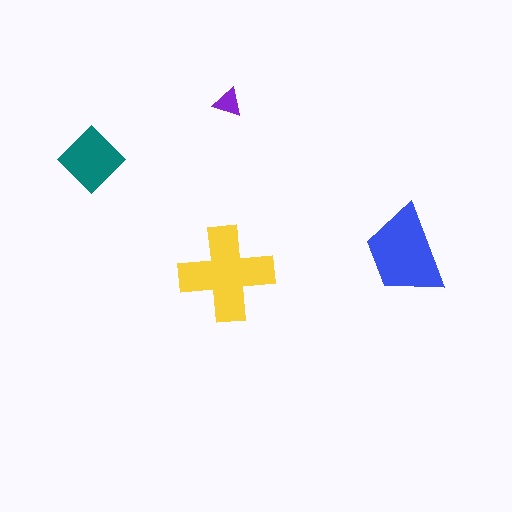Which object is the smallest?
The purple triangle.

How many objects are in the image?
There are 4 objects in the image.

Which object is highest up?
The purple triangle is topmost.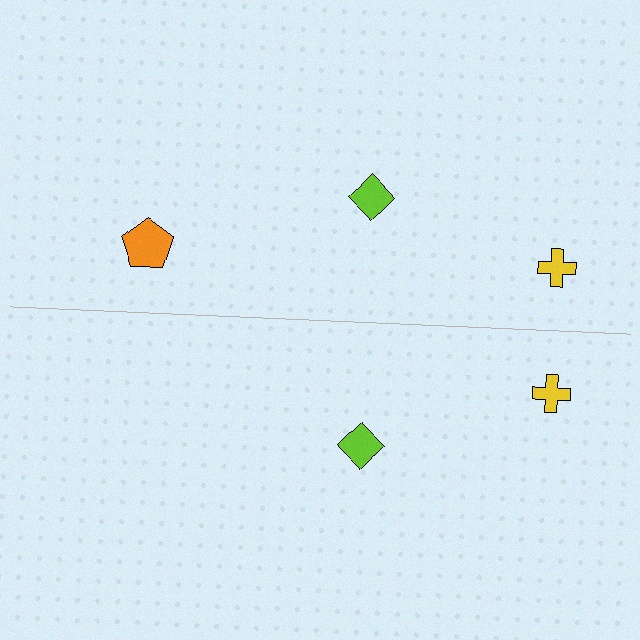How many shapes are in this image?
There are 5 shapes in this image.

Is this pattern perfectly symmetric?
No, the pattern is not perfectly symmetric. A orange pentagon is missing from the bottom side.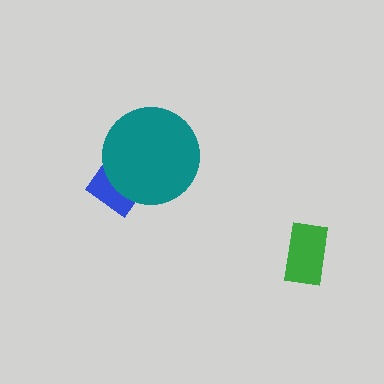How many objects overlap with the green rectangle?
0 objects overlap with the green rectangle.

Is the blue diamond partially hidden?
Yes, it is partially covered by another shape.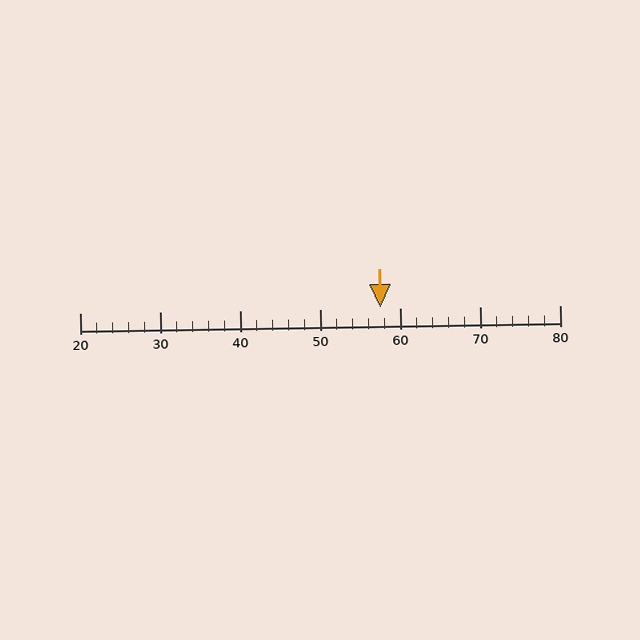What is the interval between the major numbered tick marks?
The major tick marks are spaced 10 units apart.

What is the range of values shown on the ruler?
The ruler shows values from 20 to 80.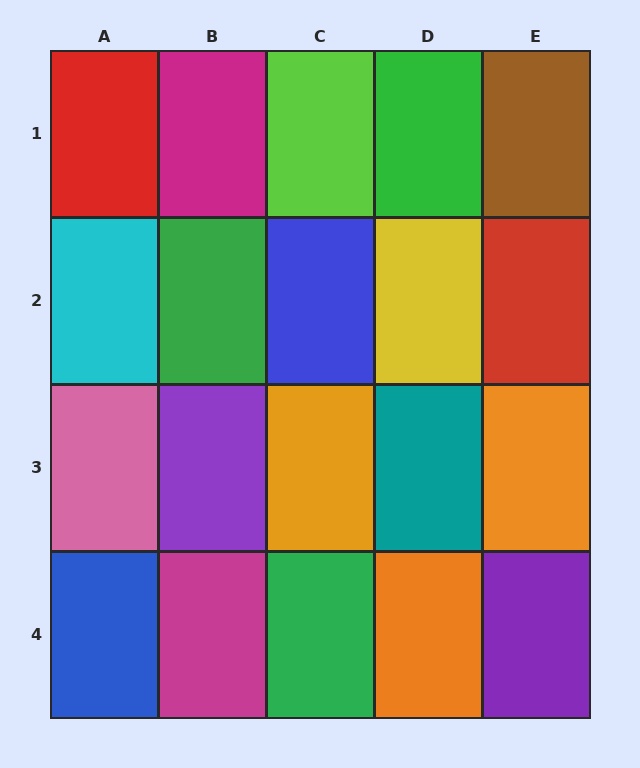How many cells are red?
2 cells are red.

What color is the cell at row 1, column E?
Brown.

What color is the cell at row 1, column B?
Magenta.